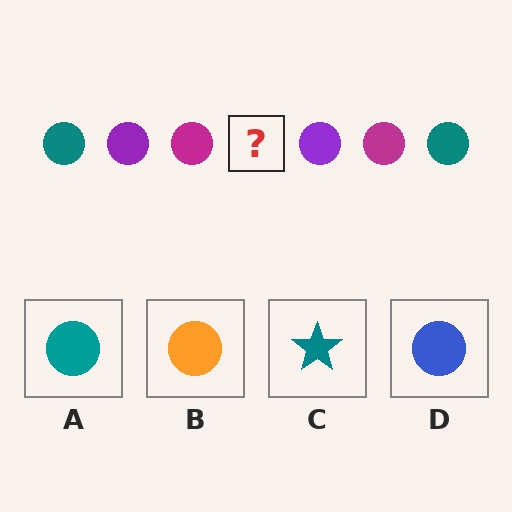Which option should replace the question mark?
Option A.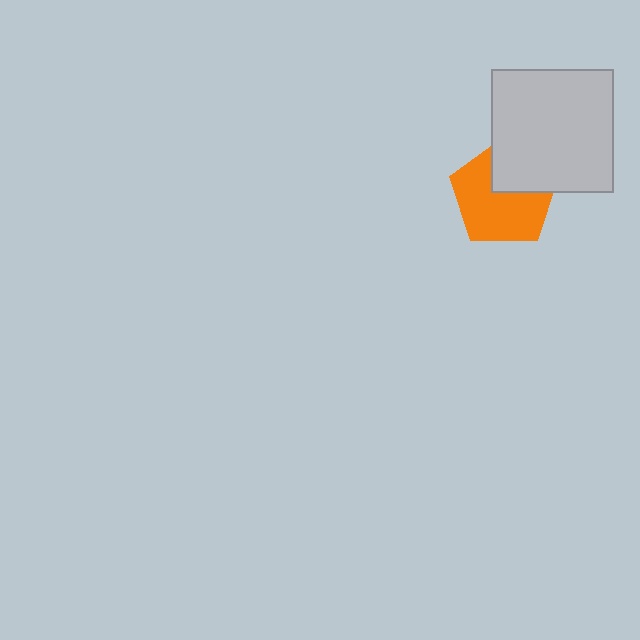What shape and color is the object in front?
The object in front is a light gray square.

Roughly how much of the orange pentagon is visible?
Most of it is visible (roughly 67%).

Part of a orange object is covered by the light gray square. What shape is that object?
It is a pentagon.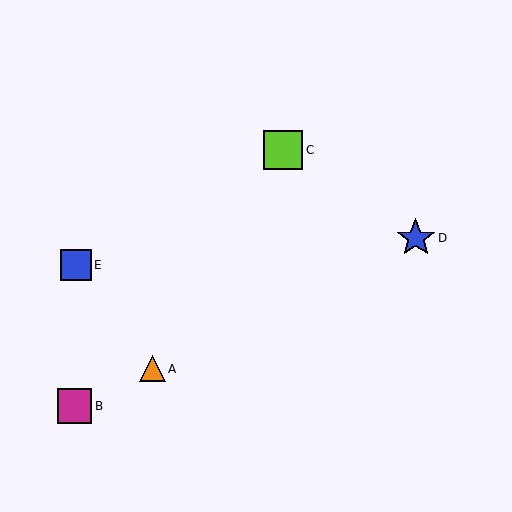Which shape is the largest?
The lime square (labeled C) is the largest.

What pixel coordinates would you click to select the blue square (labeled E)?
Click at (76, 265) to select the blue square E.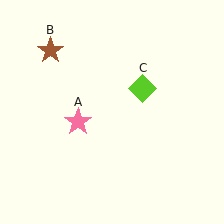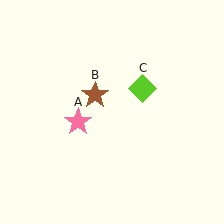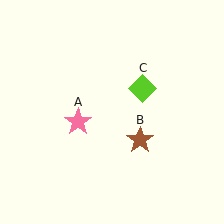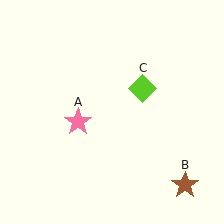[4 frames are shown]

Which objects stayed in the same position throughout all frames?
Pink star (object A) and lime diamond (object C) remained stationary.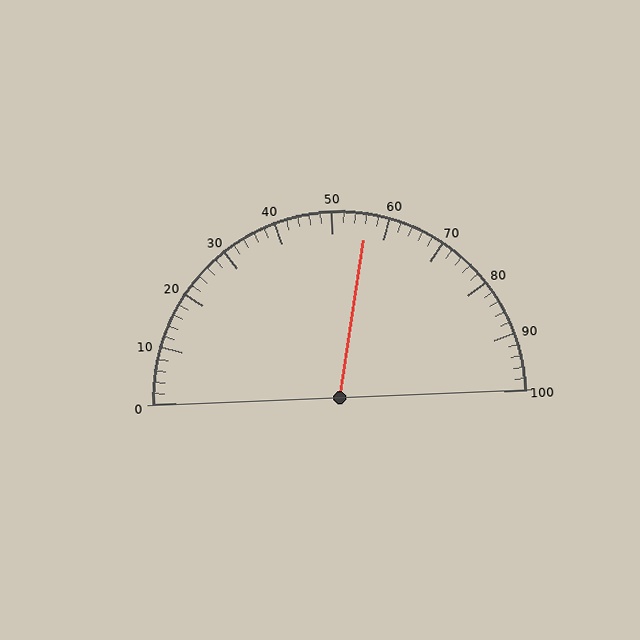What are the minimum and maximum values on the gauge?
The gauge ranges from 0 to 100.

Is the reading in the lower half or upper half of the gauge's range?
The reading is in the upper half of the range (0 to 100).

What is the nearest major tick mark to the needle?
The nearest major tick mark is 60.